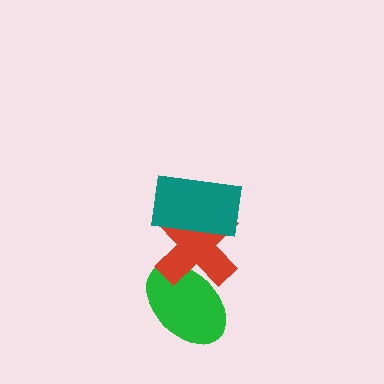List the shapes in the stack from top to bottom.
From top to bottom: the teal rectangle, the red cross, the green ellipse.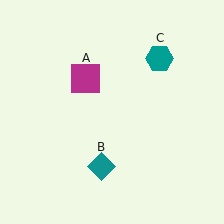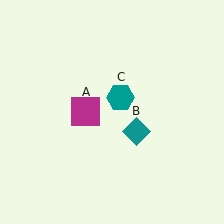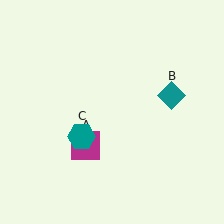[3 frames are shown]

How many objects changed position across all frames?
3 objects changed position: magenta square (object A), teal diamond (object B), teal hexagon (object C).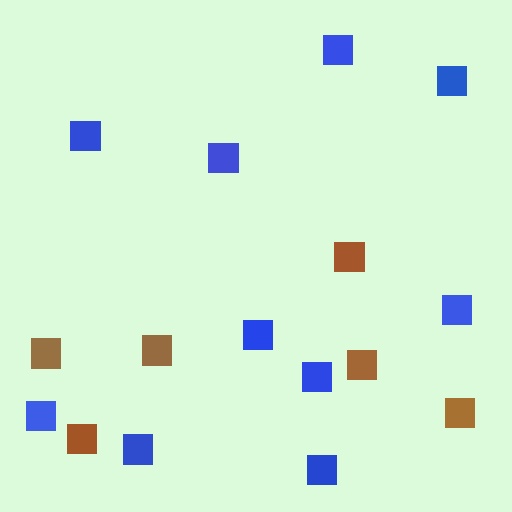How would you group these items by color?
There are 2 groups: one group of brown squares (6) and one group of blue squares (10).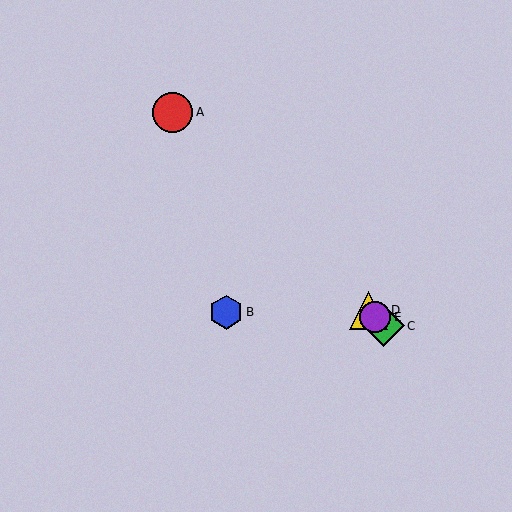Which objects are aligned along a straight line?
Objects A, C, D, E are aligned along a straight line.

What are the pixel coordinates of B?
Object B is at (226, 312).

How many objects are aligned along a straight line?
4 objects (A, C, D, E) are aligned along a straight line.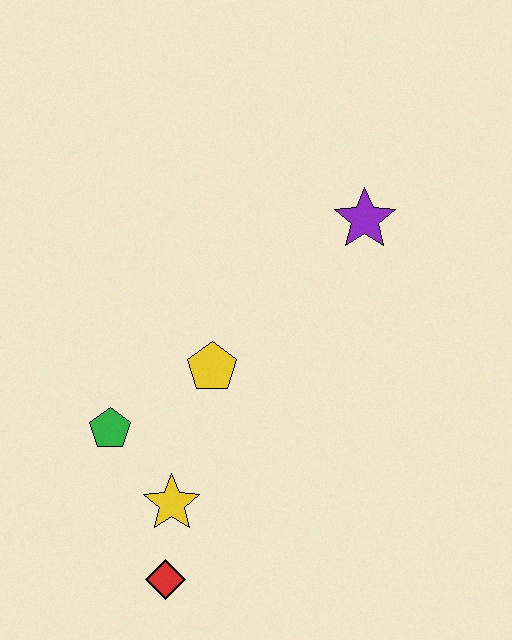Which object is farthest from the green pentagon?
The purple star is farthest from the green pentagon.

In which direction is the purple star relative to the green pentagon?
The purple star is to the right of the green pentagon.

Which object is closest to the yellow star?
The red diamond is closest to the yellow star.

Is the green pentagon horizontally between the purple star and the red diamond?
No